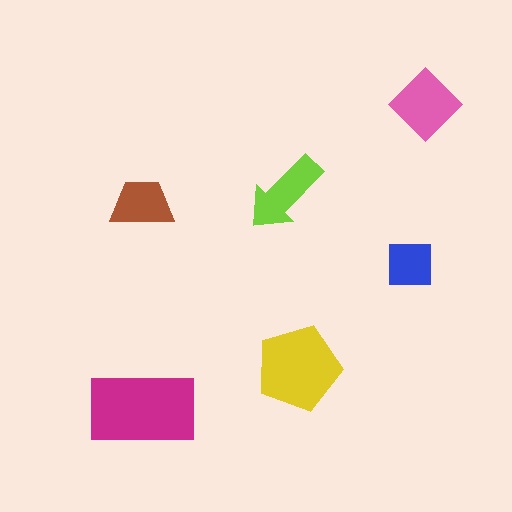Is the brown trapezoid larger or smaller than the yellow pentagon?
Smaller.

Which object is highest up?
The pink diamond is topmost.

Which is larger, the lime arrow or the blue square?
The lime arrow.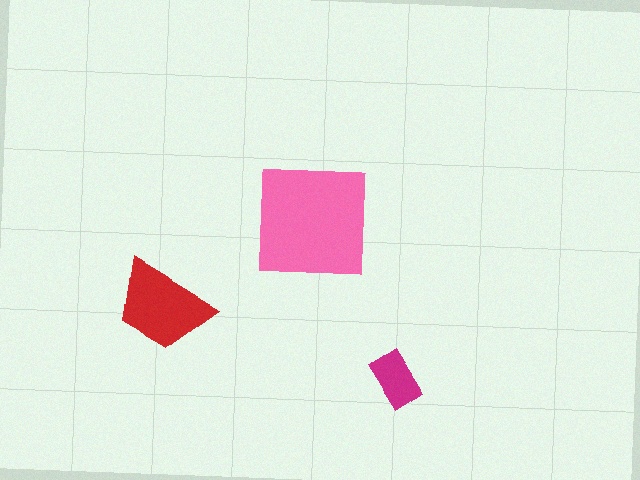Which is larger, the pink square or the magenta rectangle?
The pink square.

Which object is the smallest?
The magenta rectangle.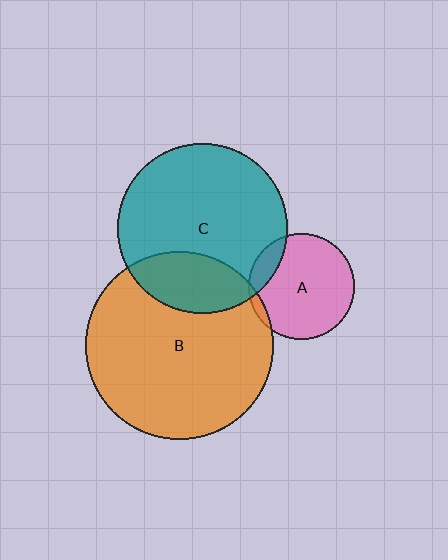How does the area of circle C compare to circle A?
Approximately 2.6 times.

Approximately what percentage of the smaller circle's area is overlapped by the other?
Approximately 15%.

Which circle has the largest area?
Circle B (orange).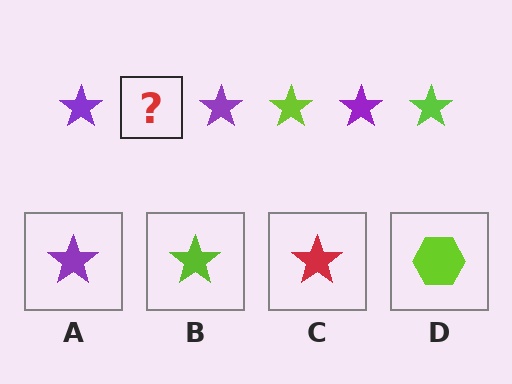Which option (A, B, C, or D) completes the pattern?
B.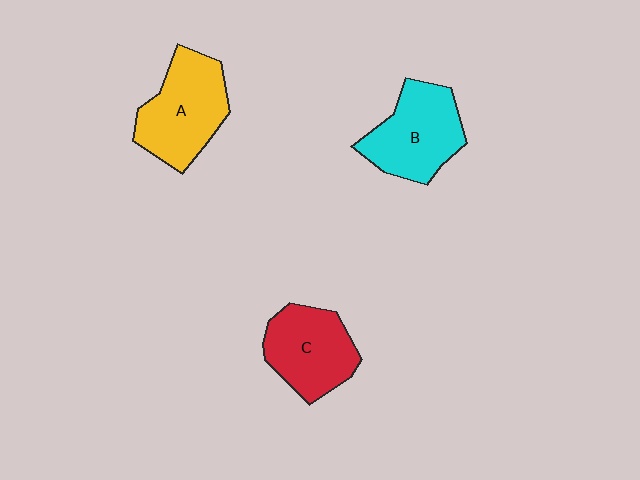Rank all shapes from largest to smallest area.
From largest to smallest: A (yellow), B (cyan), C (red).